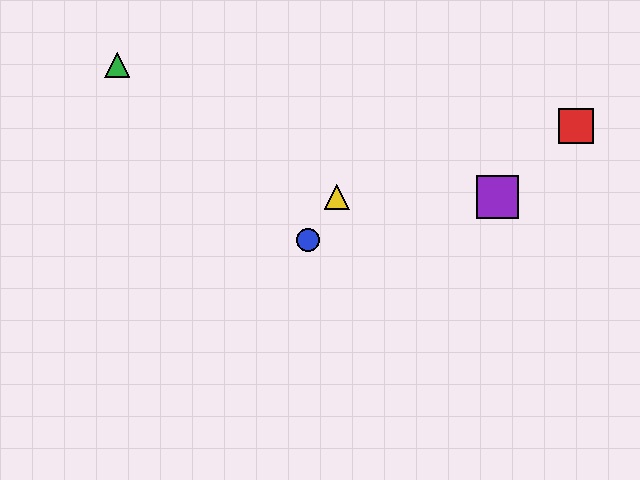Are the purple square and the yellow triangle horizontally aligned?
Yes, both are at y≈197.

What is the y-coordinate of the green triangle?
The green triangle is at y≈65.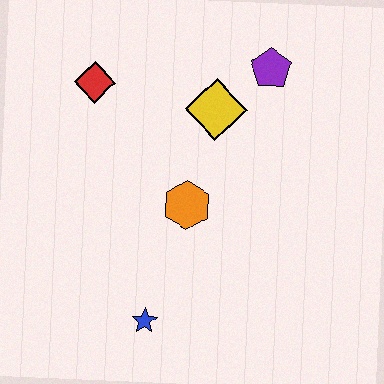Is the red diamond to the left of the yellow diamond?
Yes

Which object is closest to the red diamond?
The yellow diamond is closest to the red diamond.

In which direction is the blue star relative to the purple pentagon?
The blue star is below the purple pentagon.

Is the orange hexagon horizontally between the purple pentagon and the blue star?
Yes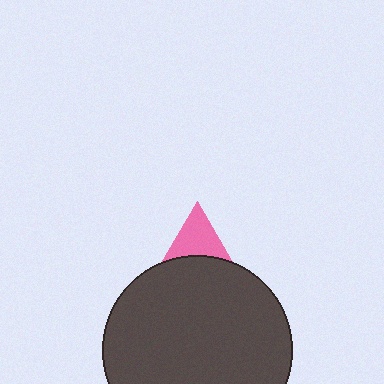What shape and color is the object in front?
The object in front is a dark gray circle.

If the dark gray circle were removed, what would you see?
You would see the complete pink triangle.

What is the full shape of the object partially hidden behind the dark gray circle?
The partially hidden object is a pink triangle.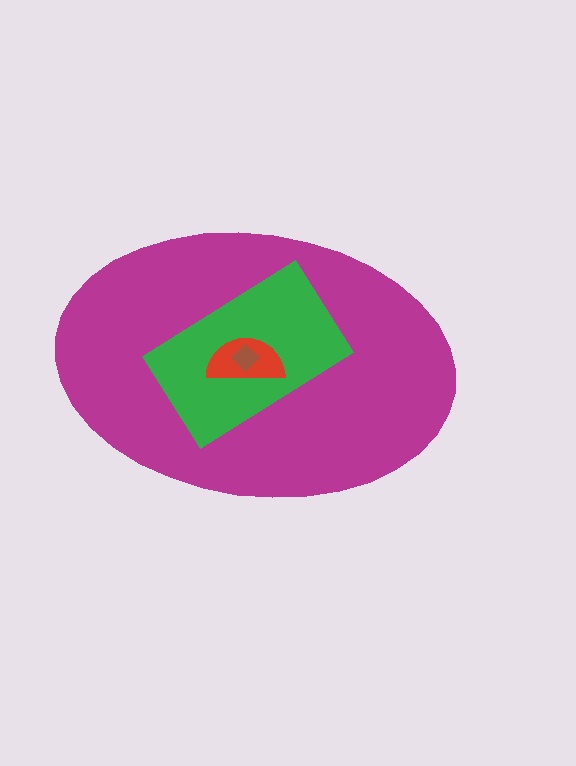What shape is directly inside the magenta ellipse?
The green rectangle.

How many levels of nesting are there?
4.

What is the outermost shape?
The magenta ellipse.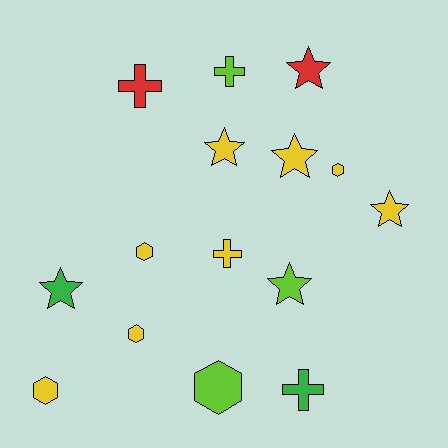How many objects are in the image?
There are 15 objects.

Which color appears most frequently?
Yellow, with 8 objects.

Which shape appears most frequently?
Star, with 6 objects.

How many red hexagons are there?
There are no red hexagons.